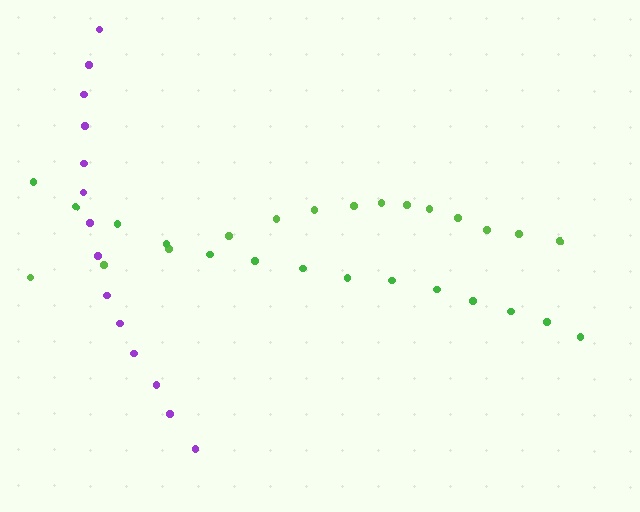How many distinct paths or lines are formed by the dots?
There are 3 distinct paths.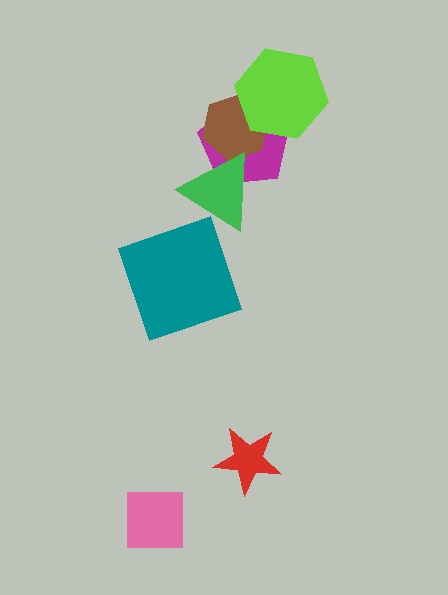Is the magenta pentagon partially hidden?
Yes, it is partially covered by another shape.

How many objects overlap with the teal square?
0 objects overlap with the teal square.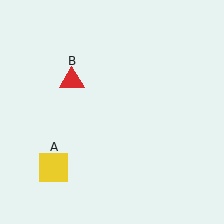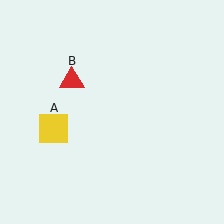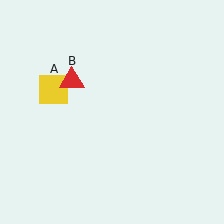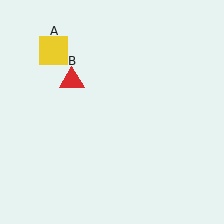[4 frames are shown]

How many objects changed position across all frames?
1 object changed position: yellow square (object A).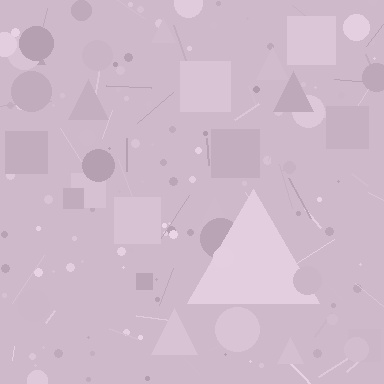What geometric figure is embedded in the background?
A triangle is embedded in the background.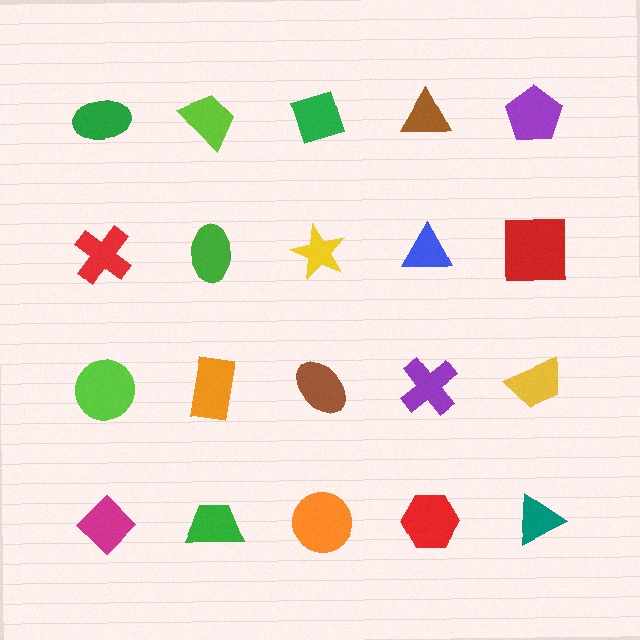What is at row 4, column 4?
A red hexagon.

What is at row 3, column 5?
A yellow trapezoid.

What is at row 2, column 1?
A red cross.